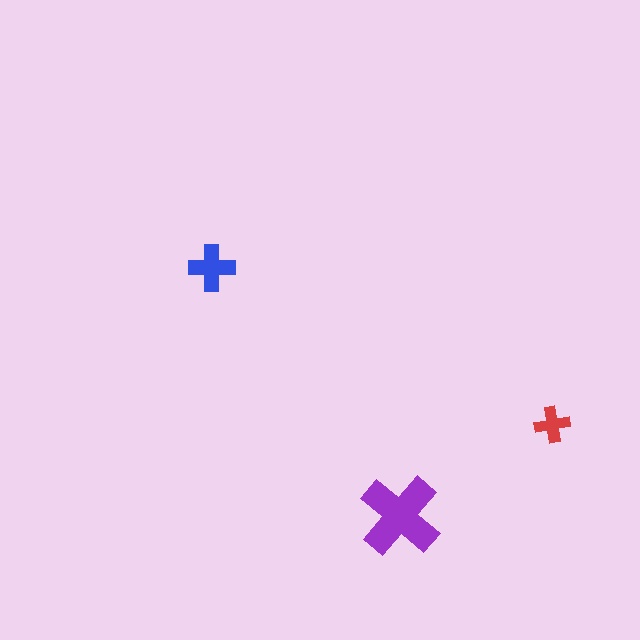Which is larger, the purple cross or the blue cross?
The purple one.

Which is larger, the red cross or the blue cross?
The blue one.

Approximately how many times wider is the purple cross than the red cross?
About 2.5 times wider.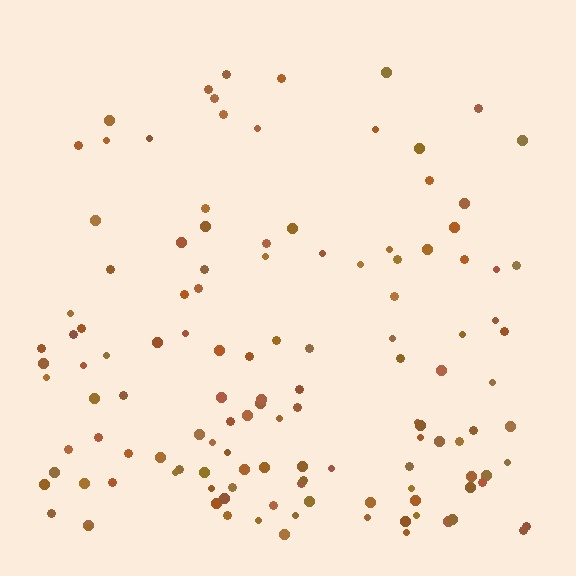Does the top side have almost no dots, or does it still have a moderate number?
Still a moderate number, just noticeably fewer than the bottom.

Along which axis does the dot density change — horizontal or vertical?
Vertical.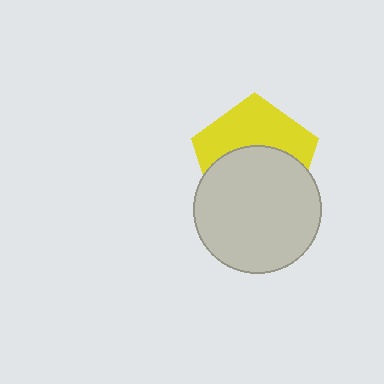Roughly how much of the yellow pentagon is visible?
About half of it is visible (roughly 46%).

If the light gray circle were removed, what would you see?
You would see the complete yellow pentagon.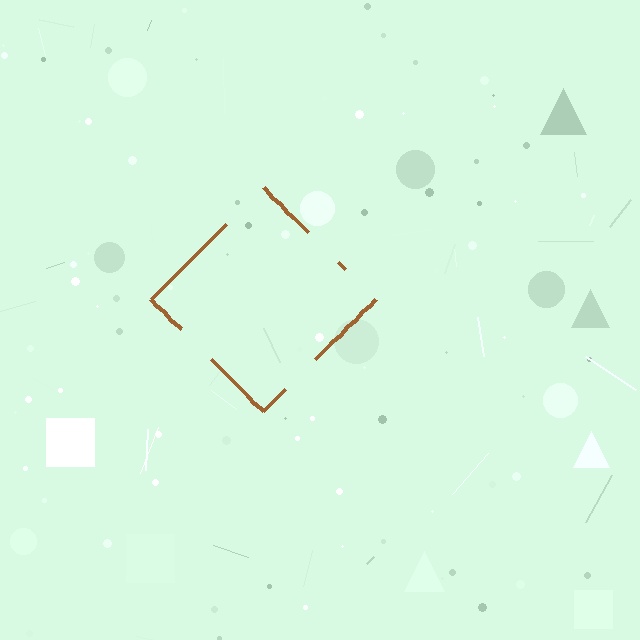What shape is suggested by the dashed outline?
The dashed outline suggests a diamond.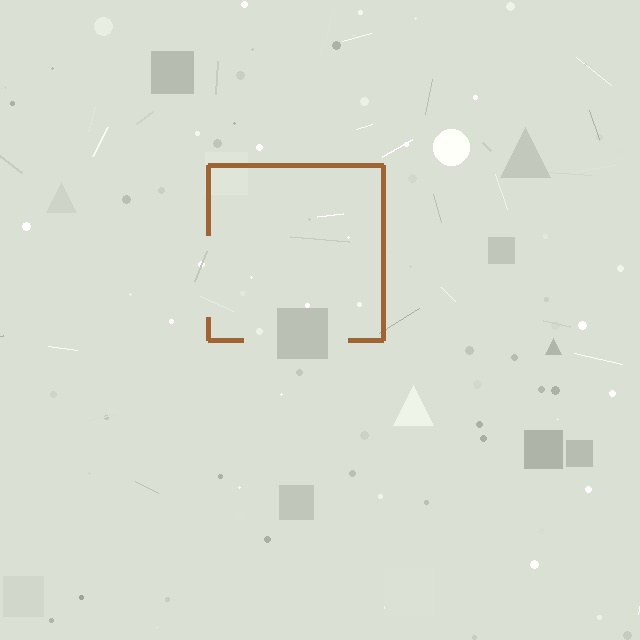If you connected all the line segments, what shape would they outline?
They would outline a square.